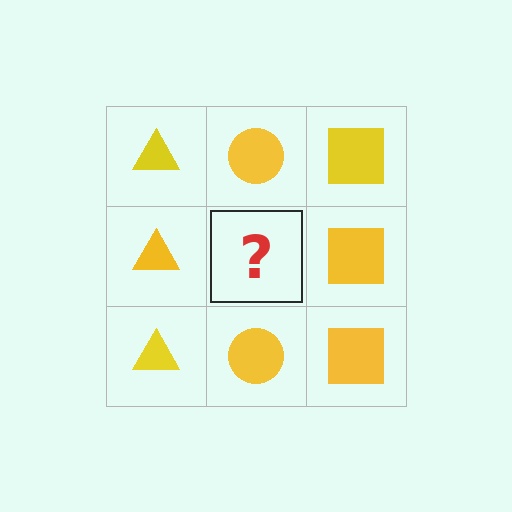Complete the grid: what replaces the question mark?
The question mark should be replaced with a yellow circle.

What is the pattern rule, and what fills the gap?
The rule is that each column has a consistent shape. The gap should be filled with a yellow circle.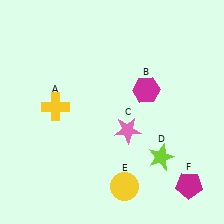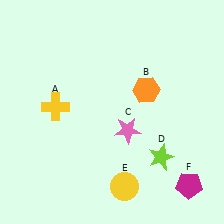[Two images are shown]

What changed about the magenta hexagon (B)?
In Image 1, B is magenta. In Image 2, it changed to orange.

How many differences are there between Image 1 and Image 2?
There is 1 difference between the two images.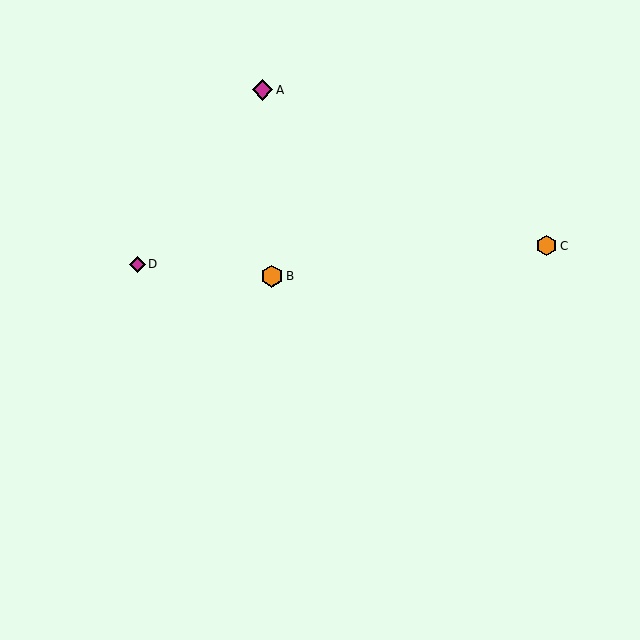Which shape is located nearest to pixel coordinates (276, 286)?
The orange hexagon (labeled B) at (272, 276) is nearest to that location.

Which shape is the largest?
The orange hexagon (labeled B) is the largest.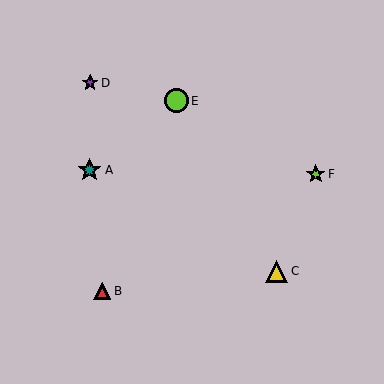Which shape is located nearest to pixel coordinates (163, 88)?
The lime circle (labeled E) at (176, 101) is nearest to that location.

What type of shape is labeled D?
Shape D is a purple star.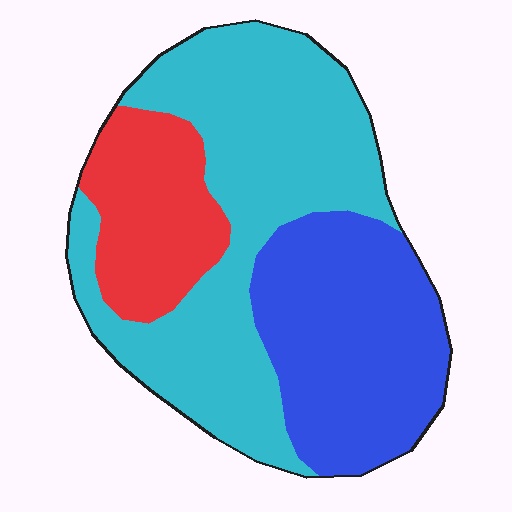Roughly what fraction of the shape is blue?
Blue covers about 30% of the shape.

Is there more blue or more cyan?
Cyan.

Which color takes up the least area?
Red, at roughly 20%.